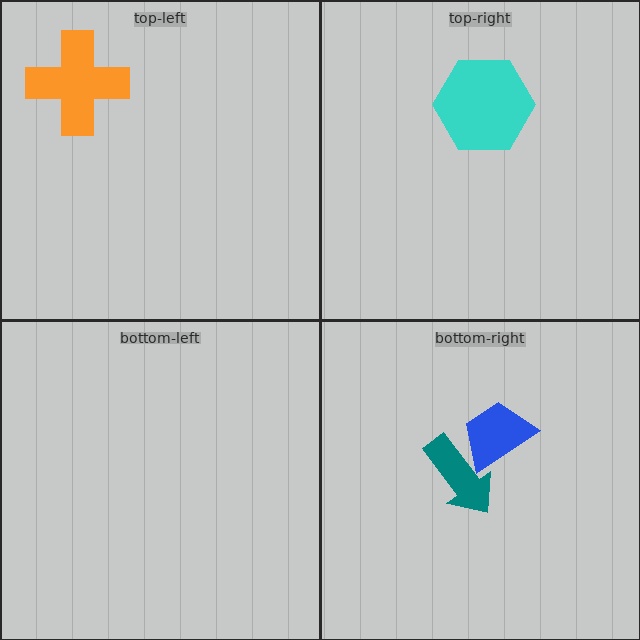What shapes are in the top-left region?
The orange cross.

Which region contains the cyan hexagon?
The top-right region.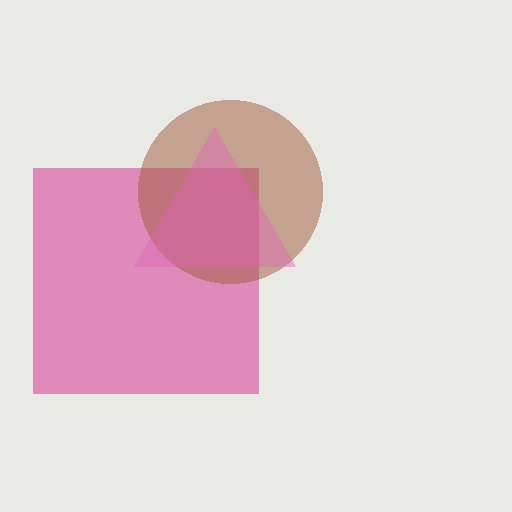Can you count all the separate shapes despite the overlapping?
Yes, there are 3 separate shapes.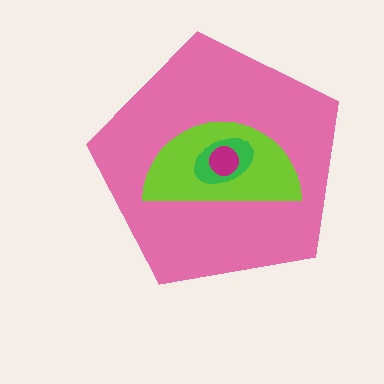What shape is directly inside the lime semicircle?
The green ellipse.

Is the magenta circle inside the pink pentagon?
Yes.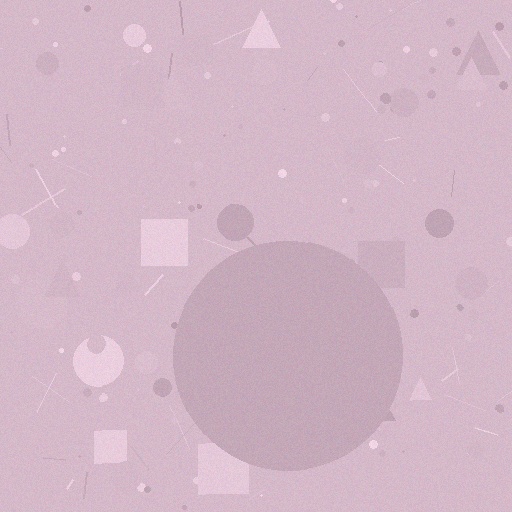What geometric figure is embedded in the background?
A circle is embedded in the background.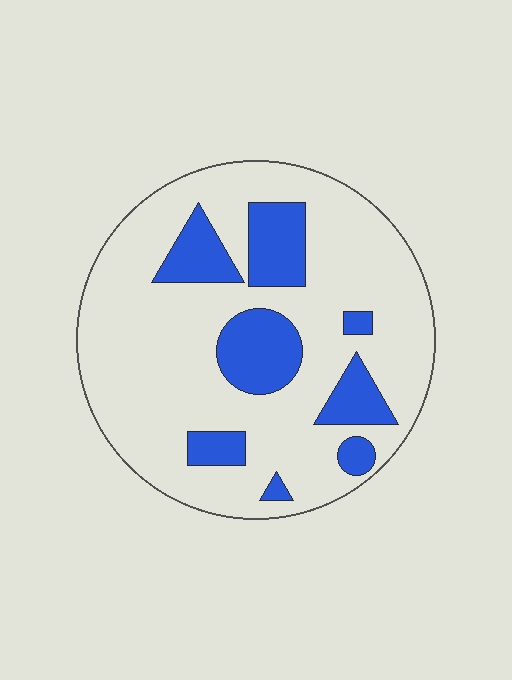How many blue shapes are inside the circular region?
8.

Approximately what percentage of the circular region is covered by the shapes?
Approximately 20%.